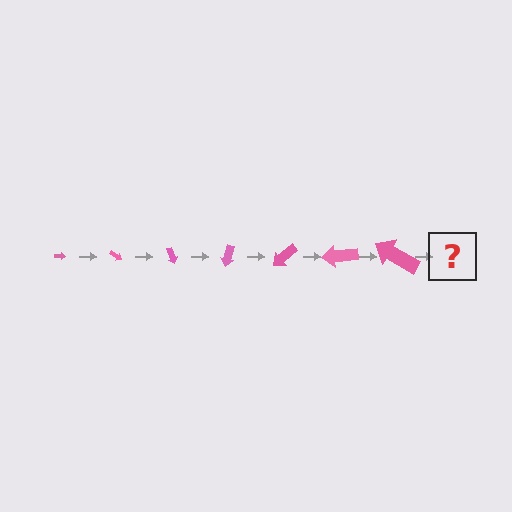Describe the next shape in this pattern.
It should be an arrow, larger than the previous one and rotated 245 degrees from the start.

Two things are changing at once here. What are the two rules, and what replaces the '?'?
The two rules are that the arrow grows larger each step and it rotates 35 degrees each step. The '?' should be an arrow, larger than the previous one and rotated 245 degrees from the start.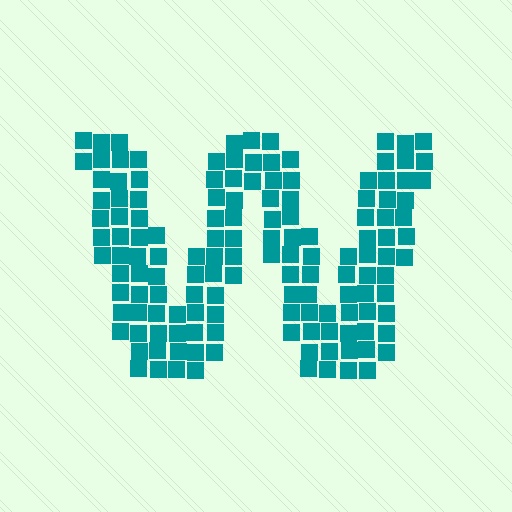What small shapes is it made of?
It is made of small squares.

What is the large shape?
The large shape is the letter W.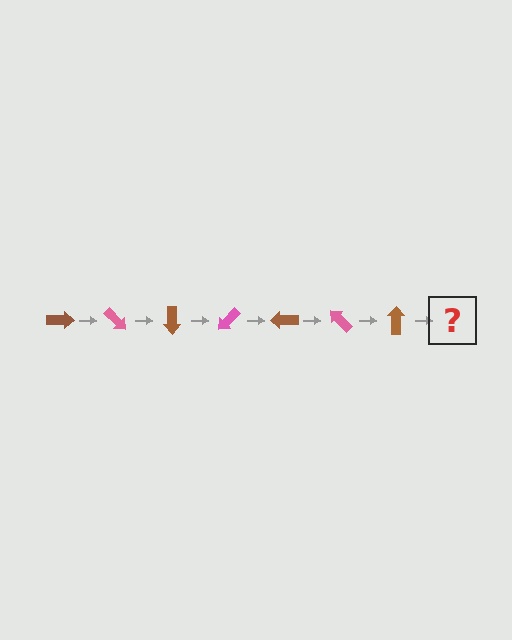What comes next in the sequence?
The next element should be a pink arrow, rotated 315 degrees from the start.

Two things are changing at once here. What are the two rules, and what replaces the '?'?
The two rules are that it rotates 45 degrees each step and the color cycles through brown and pink. The '?' should be a pink arrow, rotated 315 degrees from the start.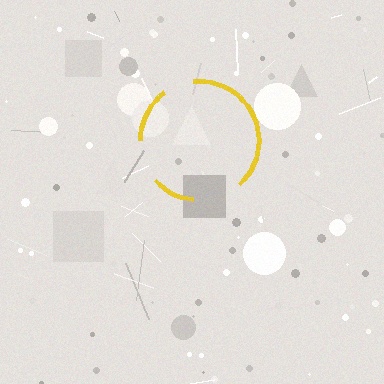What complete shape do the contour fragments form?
The contour fragments form a circle.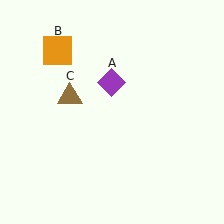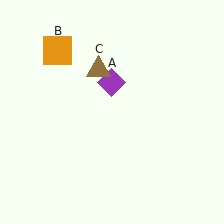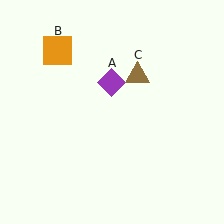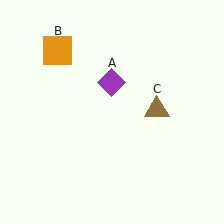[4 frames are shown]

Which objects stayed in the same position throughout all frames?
Purple diamond (object A) and orange square (object B) remained stationary.